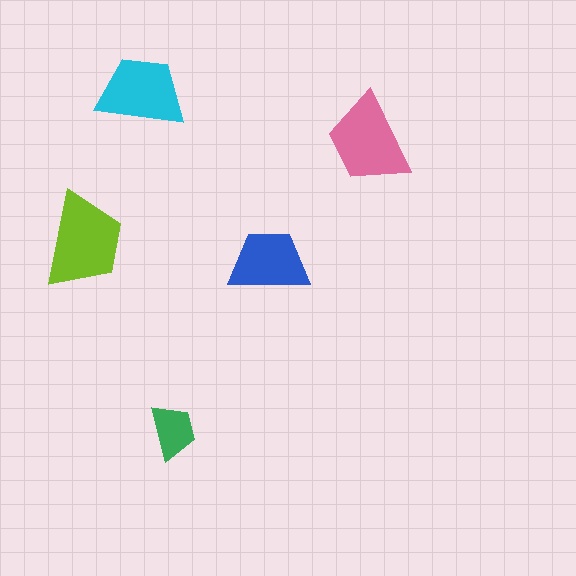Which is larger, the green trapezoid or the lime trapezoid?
The lime one.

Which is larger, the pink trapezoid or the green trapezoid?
The pink one.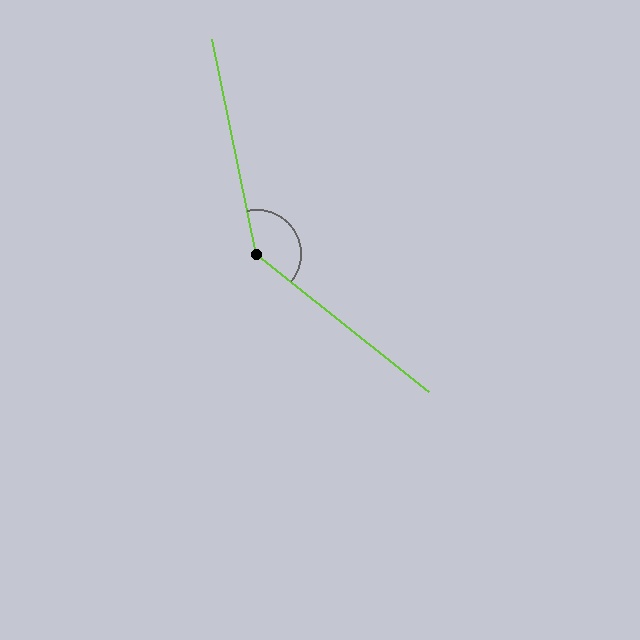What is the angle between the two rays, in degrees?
Approximately 140 degrees.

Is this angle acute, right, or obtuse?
It is obtuse.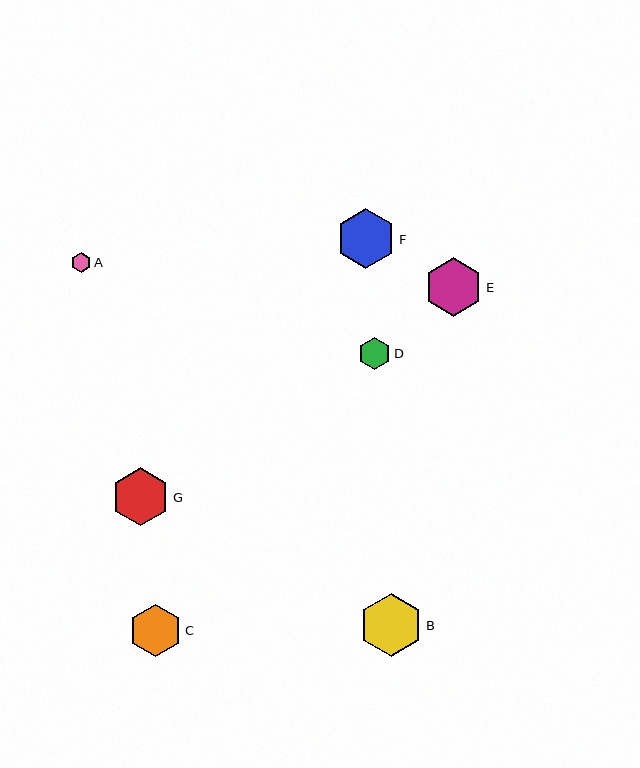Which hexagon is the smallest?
Hexagon A is the smallest with a size of approximately 20 pixels.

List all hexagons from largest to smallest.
From largest to smallest: B, F, E, G, C, D, A.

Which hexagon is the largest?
Hexagon B is the largest with a size of approximately 64 pixels.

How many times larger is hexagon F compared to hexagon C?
Hexagon F is approximately 1.1 times the size of hexagon C.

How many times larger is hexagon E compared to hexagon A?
Hexagon E is approximately 2.9 times the size of hexagon A.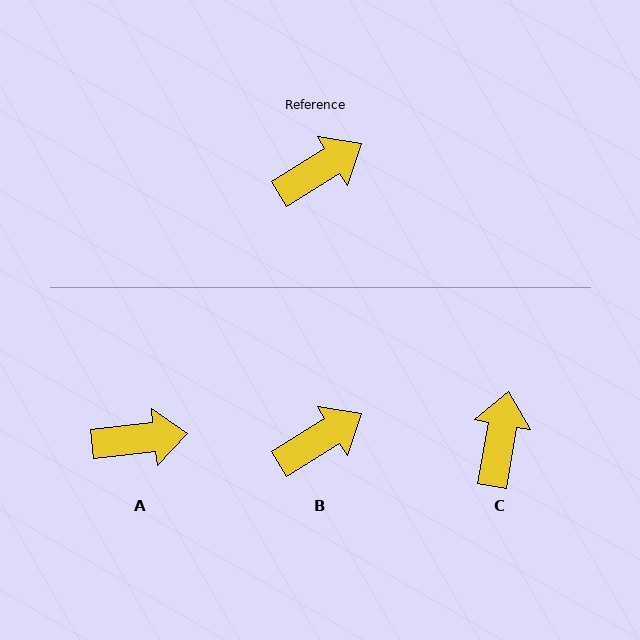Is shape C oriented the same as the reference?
No, it is off by about 49 degrees.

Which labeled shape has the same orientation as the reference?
B.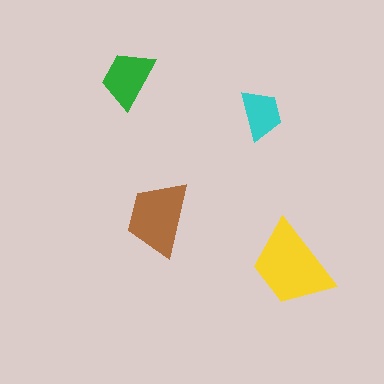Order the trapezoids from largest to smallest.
the yellow one, the brown one, the green one, the cyan one.